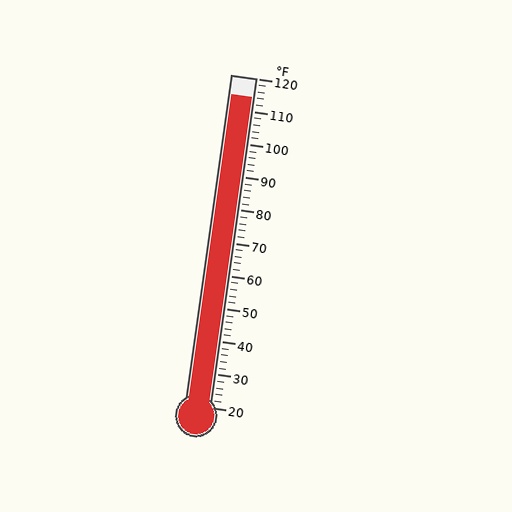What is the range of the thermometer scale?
The thermometer scale ranges from 20°F to 120°F.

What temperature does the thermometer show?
The thermometer shows approximately 114°F.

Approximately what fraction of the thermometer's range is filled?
The thermometer is filled to approximately 95% of its range.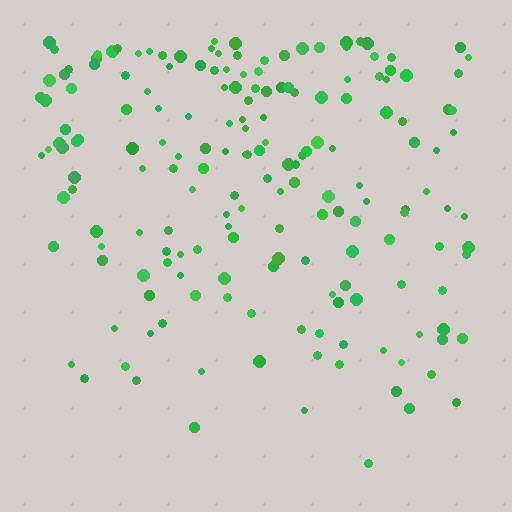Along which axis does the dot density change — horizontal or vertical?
Vertical.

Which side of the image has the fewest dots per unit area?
The bottom.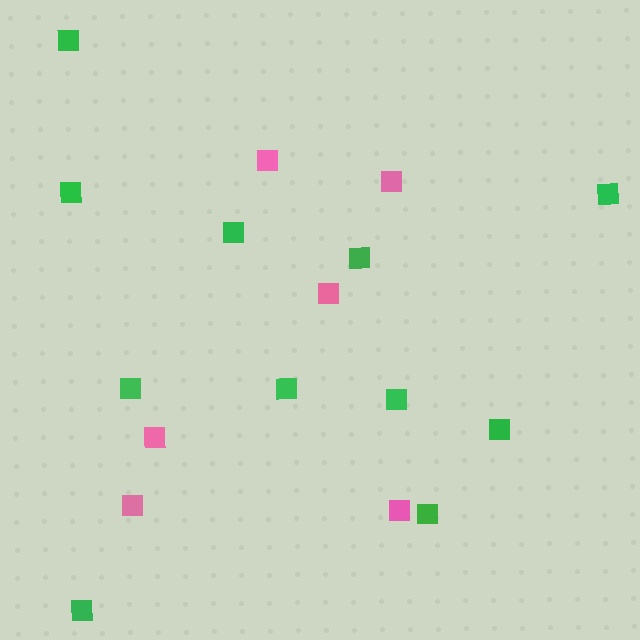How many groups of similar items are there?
There are 2 groups: one group of green squares (11) and one group of pink squares (6).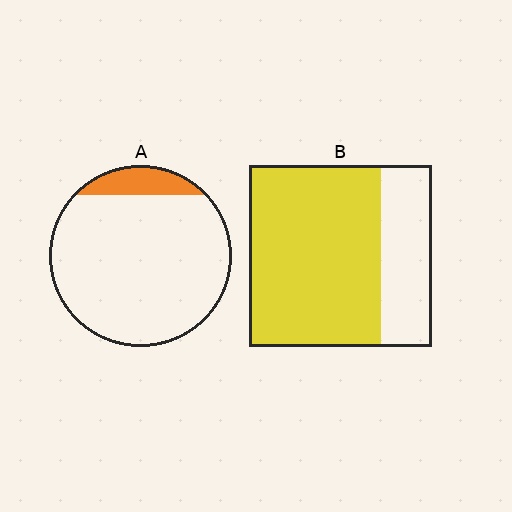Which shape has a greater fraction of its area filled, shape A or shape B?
Shape B.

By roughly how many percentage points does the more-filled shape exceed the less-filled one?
By roughly 60 percentage points (B over A).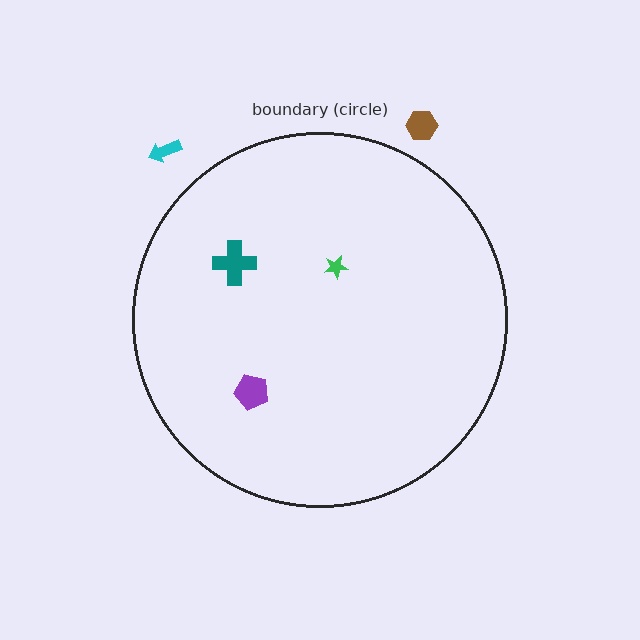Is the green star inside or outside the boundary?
Inside.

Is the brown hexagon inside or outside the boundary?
Outside.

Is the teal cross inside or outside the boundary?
Inside.